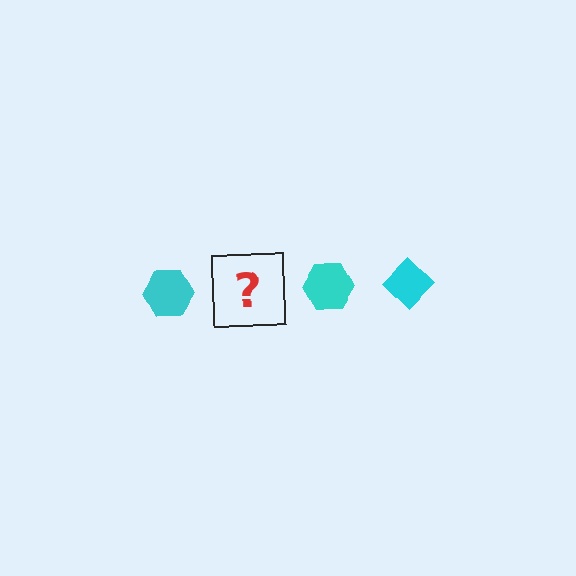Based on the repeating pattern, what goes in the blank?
The blank should be a cyan diamond.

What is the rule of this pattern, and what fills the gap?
The rule is that the pattern cycles through hexagon, diamond shapes in cyan. The gap should be filled with a cyan diamond.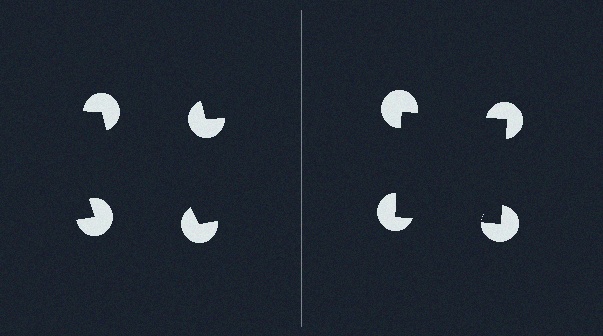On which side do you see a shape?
An illusory square appears on the right side. On the left side the wedge cuts are rotated, so no coherent shape forms.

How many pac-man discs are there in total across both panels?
8 — 4 on each side.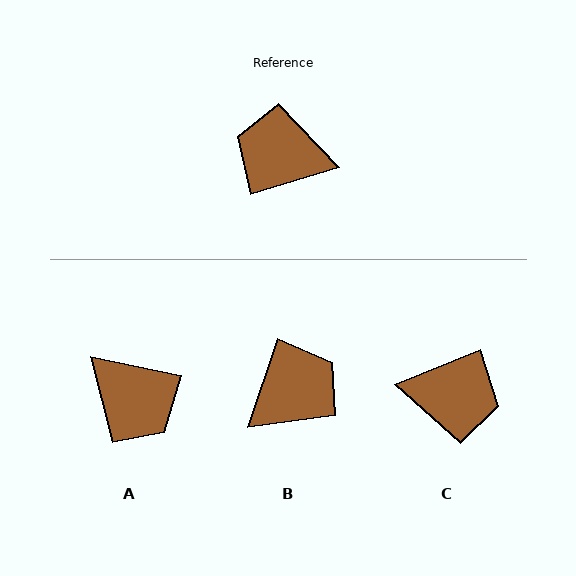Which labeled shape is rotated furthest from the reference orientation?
C, about 175 degrees away.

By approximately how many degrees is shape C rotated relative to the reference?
Approximately 175 degrees clockwise.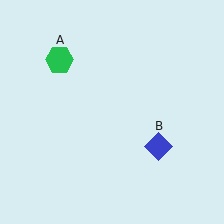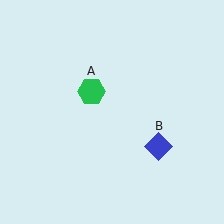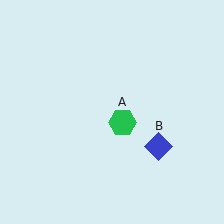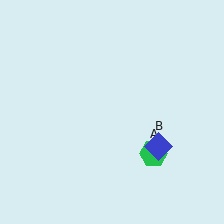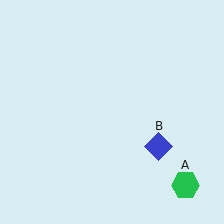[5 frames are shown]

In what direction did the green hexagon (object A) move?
The green hexagon (object A) moved down and to the right.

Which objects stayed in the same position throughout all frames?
Blue diamond (object B) remained stationary.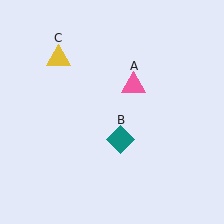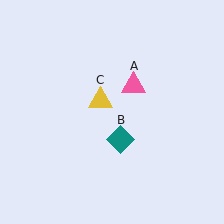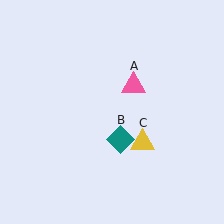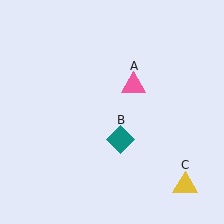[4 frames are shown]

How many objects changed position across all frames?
1 object changed position: yellow triangle (object C).